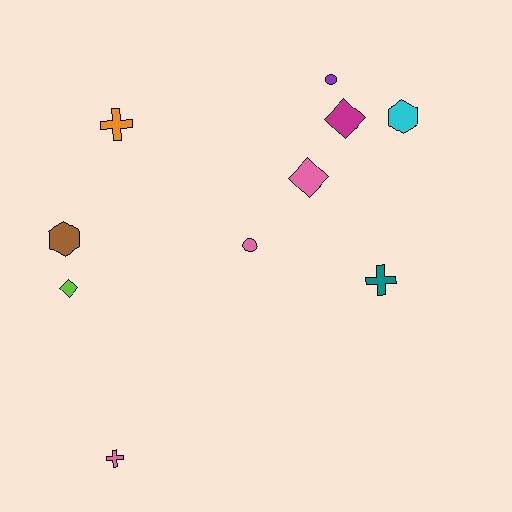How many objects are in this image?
There are 10 objects.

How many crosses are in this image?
There are 3 crosses.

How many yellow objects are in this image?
There are no yellow objects.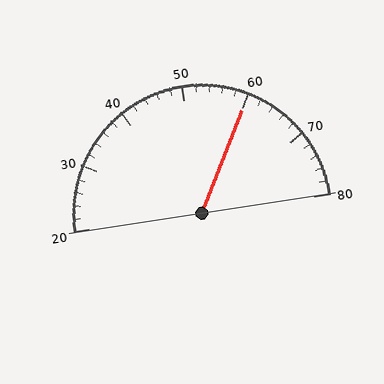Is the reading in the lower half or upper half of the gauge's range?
The reading is in the upper half of the range (20 to 80).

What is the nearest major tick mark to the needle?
The nearest major tick mark is 60.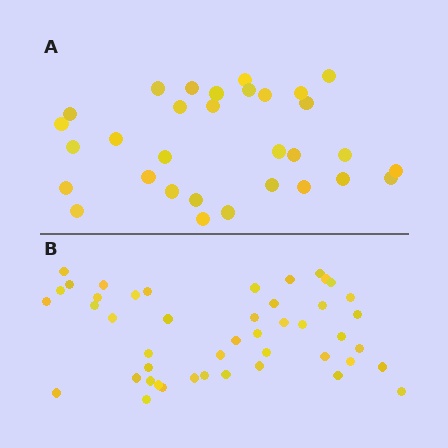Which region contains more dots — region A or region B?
Region B (the bottom region) has more dots.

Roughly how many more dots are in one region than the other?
Region B has approximately 15 more dots than region A.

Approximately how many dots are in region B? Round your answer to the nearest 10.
About 50 dots. (The exact count is 46, which rounds to 50.)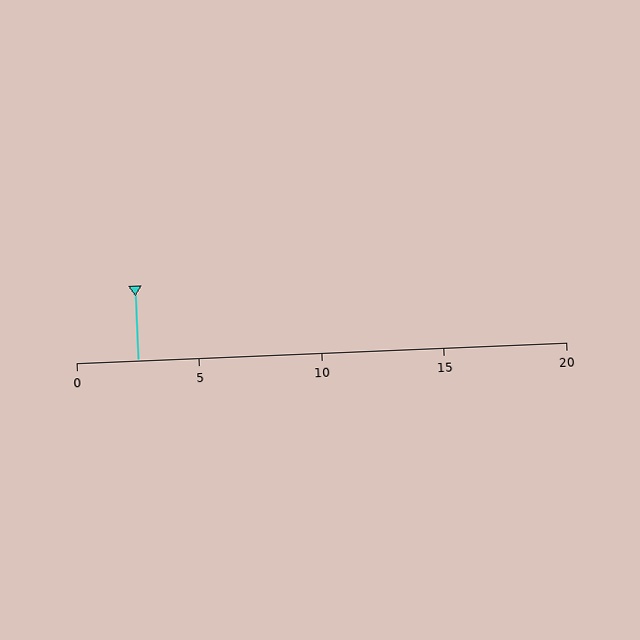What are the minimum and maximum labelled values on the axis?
The axis runs from 0 to 20.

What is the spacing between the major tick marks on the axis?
The major ticks are spaced 5 apart.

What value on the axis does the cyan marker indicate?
The marker indicates approximately 2.5.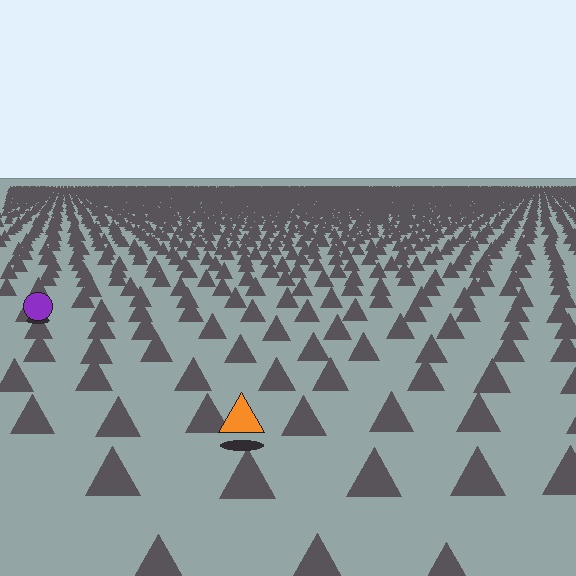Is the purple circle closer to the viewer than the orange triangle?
No. The orange triangle is closer — you can tell from the texture gradient: the ground texture is coarser near it.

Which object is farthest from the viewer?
The purple circle is farthest from the viewer. It appears smaller and the ground texture around it is denser.